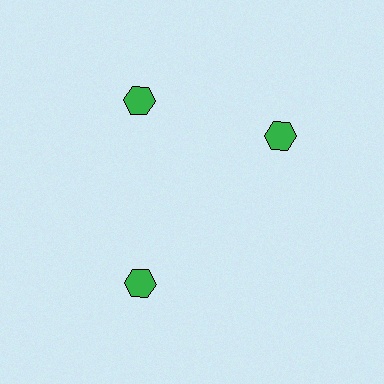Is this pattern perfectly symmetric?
No. The 3 green hexagons are arranged in a ring, but one element near the 3 o'clock position is rotated out of alignment along the ring, breaking the 3-fold rotational symmetry.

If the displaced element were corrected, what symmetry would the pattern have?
It would have 3-fold rotational symmetry — the pattern would map onto itself every 120 degrees.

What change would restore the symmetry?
The symmetry would be restored by rotating it back into even spacing with its neighbors so that all 3 hexagons sit at equal angles and equal distance from the center.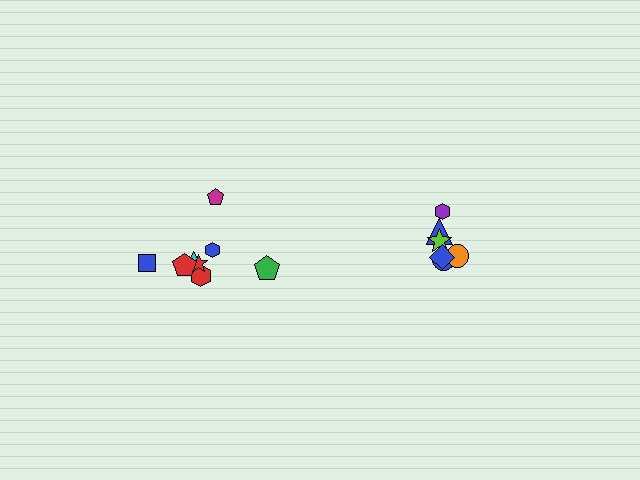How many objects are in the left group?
There are 8 objects.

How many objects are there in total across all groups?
There are 14 objects.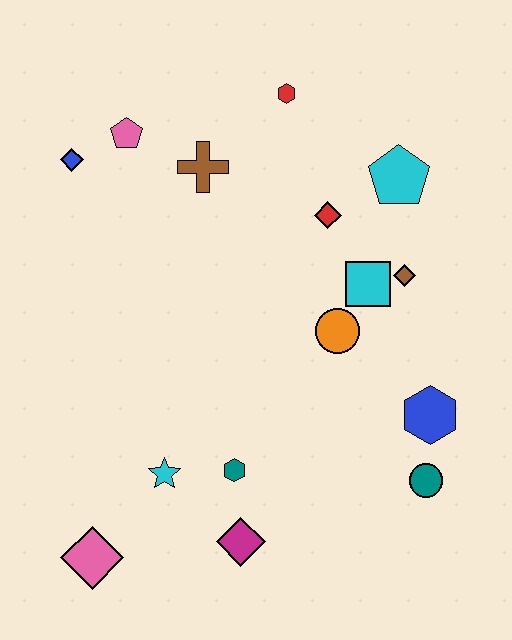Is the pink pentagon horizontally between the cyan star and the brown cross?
No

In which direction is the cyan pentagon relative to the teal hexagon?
The cyan pentagon is above the teal hexagon.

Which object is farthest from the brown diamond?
The pink diamond is farthest from the brown diamond.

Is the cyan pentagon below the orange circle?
No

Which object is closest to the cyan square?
The brown diamond is closest to the cyan square.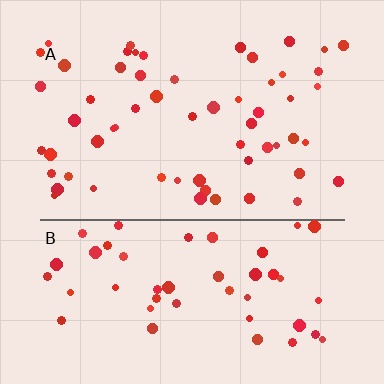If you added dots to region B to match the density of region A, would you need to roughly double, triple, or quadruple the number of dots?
Approximately double.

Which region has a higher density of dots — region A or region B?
A (the top).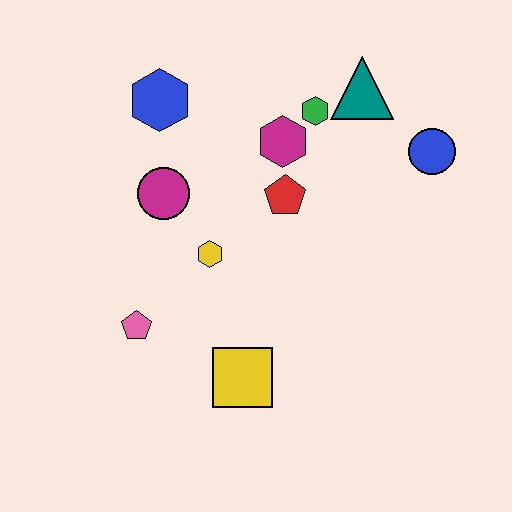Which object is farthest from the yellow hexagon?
The blue circle is farthest from the yellow hexagon.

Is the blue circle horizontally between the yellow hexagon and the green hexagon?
No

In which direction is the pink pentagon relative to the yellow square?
The pink pentagon is to the left of the yellow square.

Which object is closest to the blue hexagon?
The magenta circle is closest to the blue hexagon.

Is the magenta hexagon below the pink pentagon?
No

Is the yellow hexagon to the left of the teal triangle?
Yes